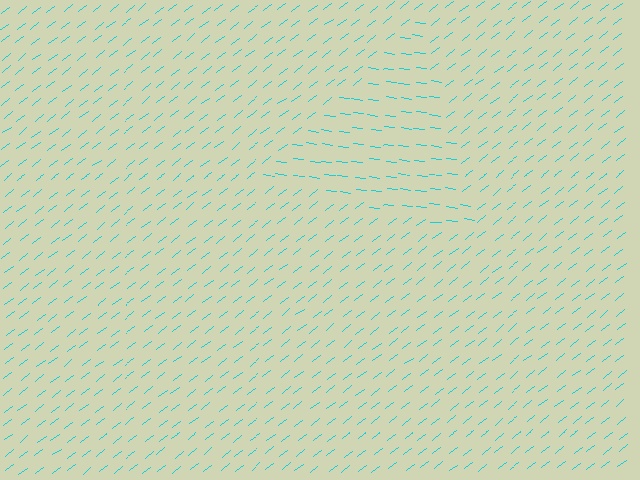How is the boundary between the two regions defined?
The boundary is defined purely by a change in line orientation (approximately 45 degrees difference). All lines are the same color and thickness.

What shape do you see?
I see a triangle.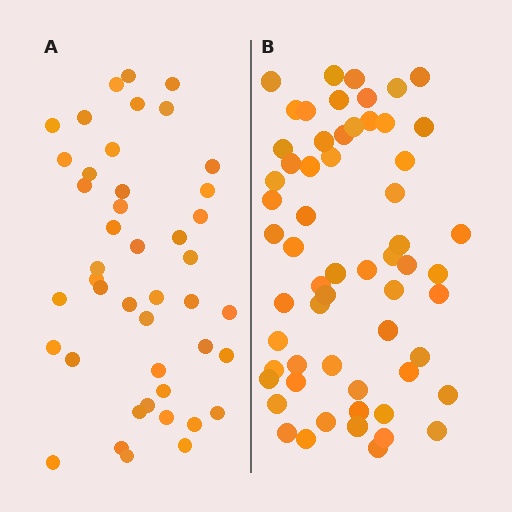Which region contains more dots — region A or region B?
Region B (the right region) has more dots.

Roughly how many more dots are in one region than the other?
Region B has approximately 15 more dots than region A.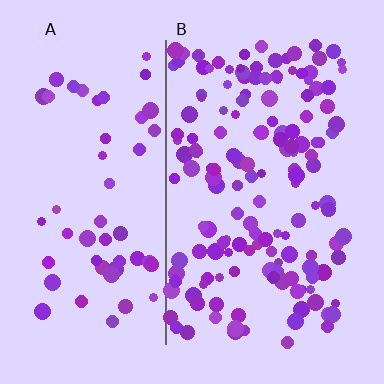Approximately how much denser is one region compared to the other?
Approximately 2.7× — region B over region A.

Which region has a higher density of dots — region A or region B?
B (the right).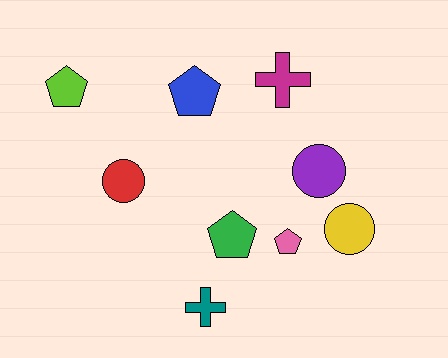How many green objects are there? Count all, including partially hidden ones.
There is 1 green object.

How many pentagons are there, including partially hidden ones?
There are 4 pentagons.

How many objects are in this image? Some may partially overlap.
There are 9 objects.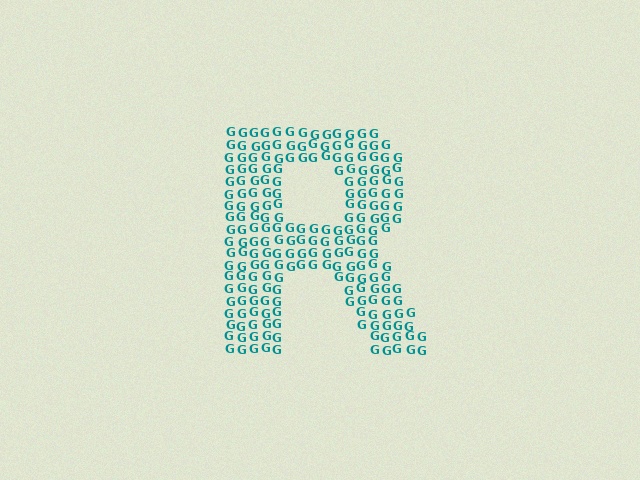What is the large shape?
The large shape is the letter R.